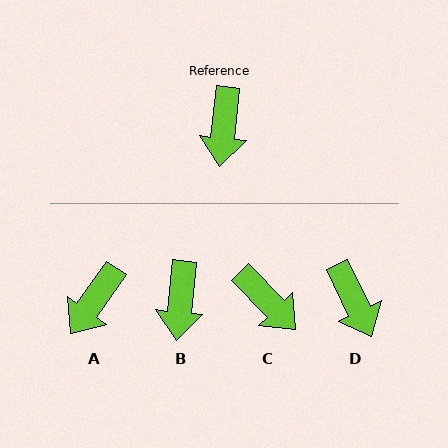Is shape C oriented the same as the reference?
No, it is off by about 50 degrees.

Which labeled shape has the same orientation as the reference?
B.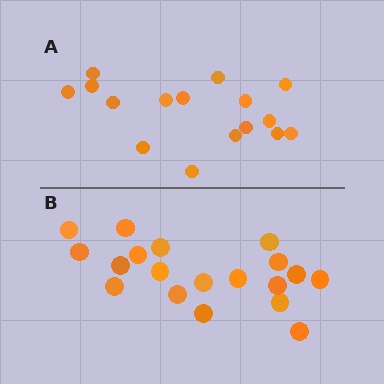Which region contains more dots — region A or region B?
Region B (the bottom region) has more dots.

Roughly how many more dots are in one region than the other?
Region B has just a few more — roughly 2 or 3 more dots than region A.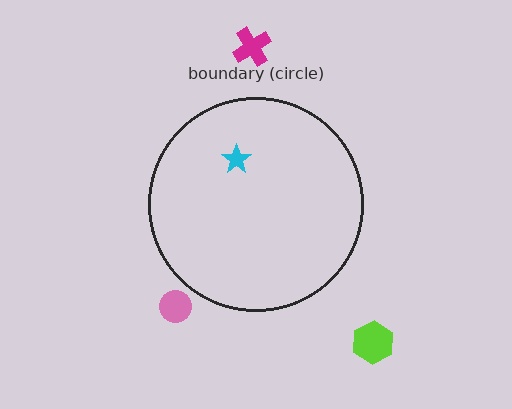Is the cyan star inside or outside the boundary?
Inside.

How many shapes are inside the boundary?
1 inside, 3 outside.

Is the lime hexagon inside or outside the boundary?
Outside.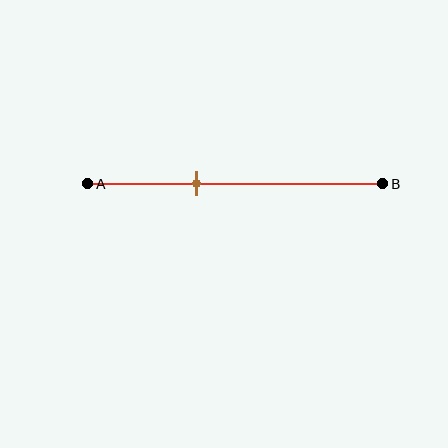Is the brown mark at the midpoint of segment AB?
No, the mark is at about 35% from A, not at the 50% midpoint.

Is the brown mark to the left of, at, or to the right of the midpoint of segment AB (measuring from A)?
The brown mark is to the left of the midpoint of segment AB.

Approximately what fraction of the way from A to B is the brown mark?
The brown mark is approximately 35% of the way from A to B.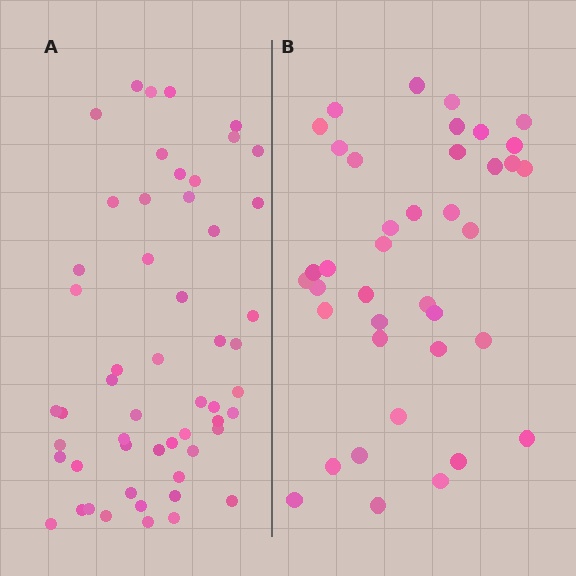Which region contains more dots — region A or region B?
Region A (the left region) has more dots.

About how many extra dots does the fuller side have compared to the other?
Region A has approximately 15 more dots than region B.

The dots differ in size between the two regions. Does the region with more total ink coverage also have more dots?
No. Region B has more total ink coverage because its dots are larger, but region A actually contains more individual dots. Total area can be misleading — the number of items is what matters here.